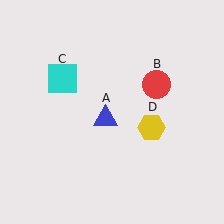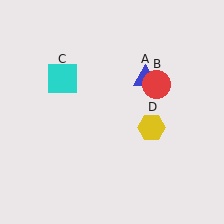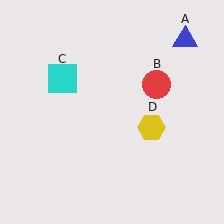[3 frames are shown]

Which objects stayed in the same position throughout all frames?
Red circle (object B) and cyan square (object C) and yellow hexagon (object D) remained stationary.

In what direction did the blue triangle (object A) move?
The blue triangle (object A) moved up and to the right.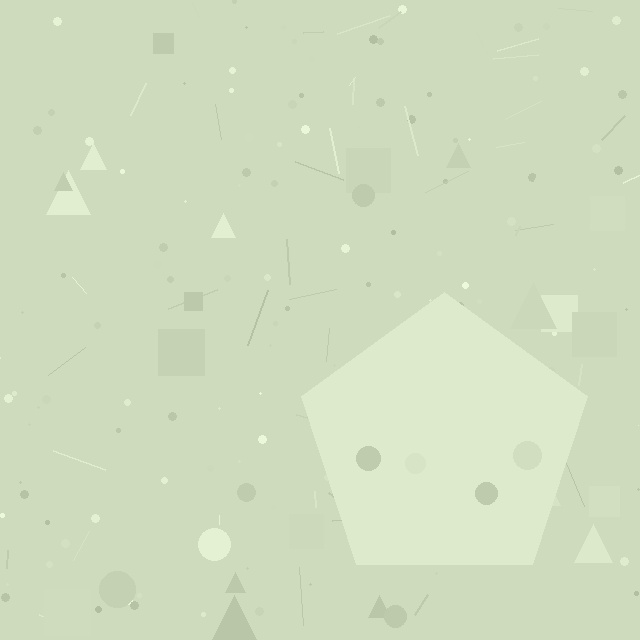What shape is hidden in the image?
A pentagon is hidden in the image.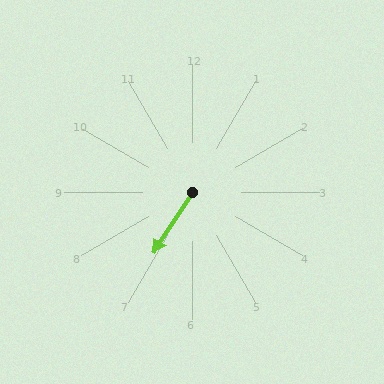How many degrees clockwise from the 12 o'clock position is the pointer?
Approximately 213 degrees.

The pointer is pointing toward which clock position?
Roughly 7 o'clock.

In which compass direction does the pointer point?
Southwest.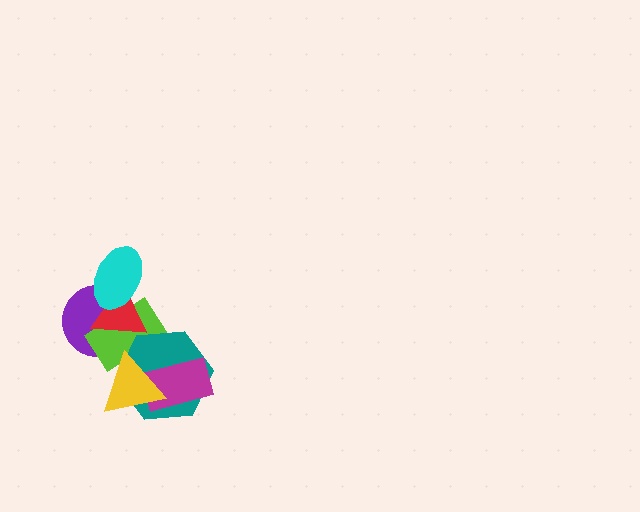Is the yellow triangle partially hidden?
No, no other shape covers it.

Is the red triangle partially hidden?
Yes, it is partially covered by another shape.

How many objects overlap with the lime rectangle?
5 objects overlap with the lime rectangle.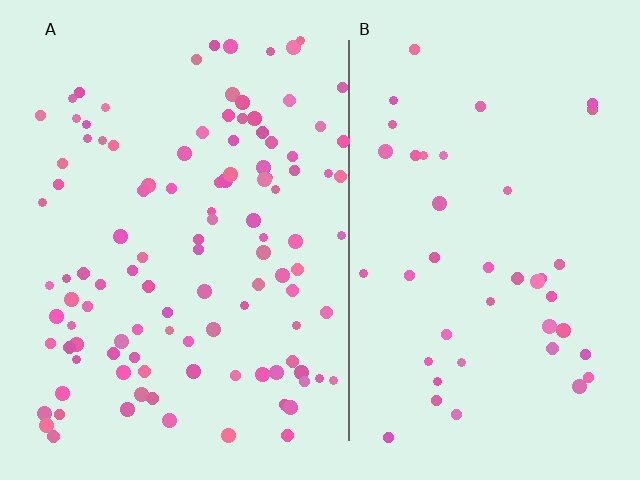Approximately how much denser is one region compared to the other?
Approximately 2.6× — region A over region B.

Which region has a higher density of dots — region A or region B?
A (the left).